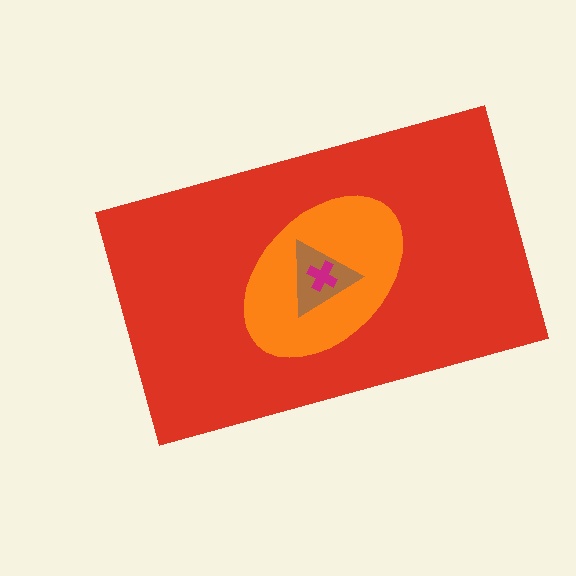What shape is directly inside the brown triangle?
The magenta cross.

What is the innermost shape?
The magenta cross.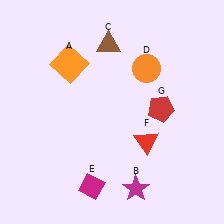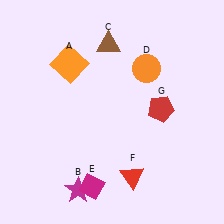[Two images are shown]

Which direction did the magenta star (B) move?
The magenta star (B) moved left.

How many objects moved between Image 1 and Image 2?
2 objects moved between the two images.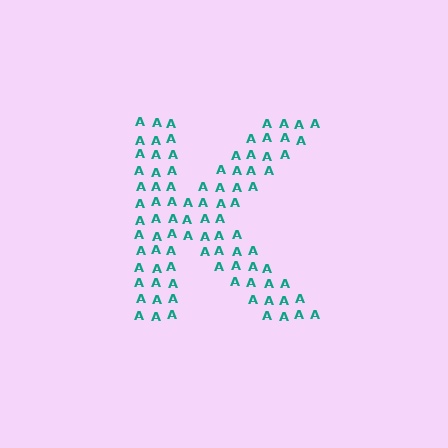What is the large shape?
The large shape is the letter K.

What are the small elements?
The small elements are letter A's.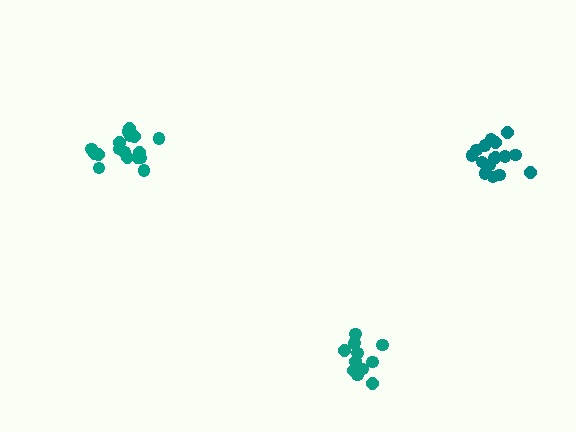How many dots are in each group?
Group 1: 17 dots, Group 2: 12 dots, Group 3: 16 dots (45 total).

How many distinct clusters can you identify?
There are 3 distinct clusters.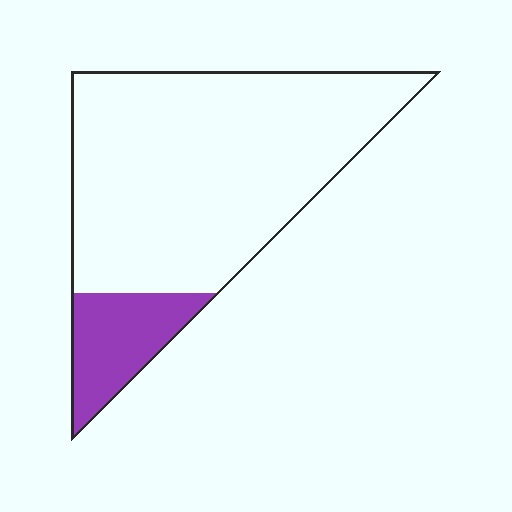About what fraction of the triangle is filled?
About one sixth (1/6).